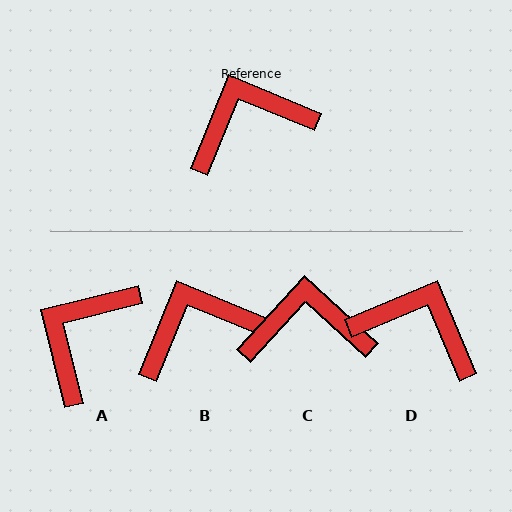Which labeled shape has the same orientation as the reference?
B.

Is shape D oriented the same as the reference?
No, it is off by about 45 degrees.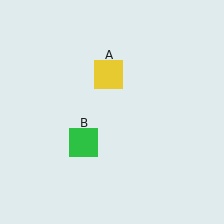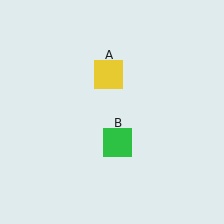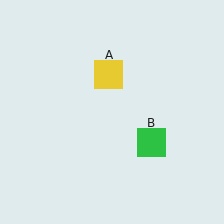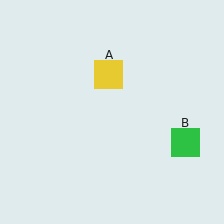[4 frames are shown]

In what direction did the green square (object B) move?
The green square (object B) moved right.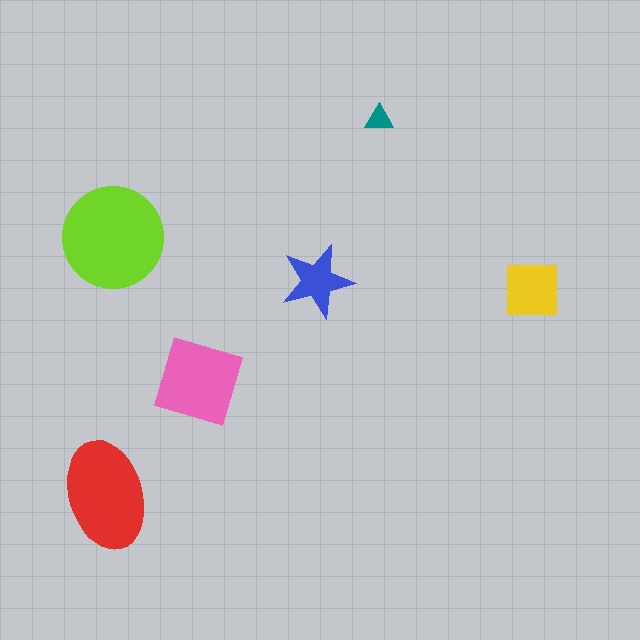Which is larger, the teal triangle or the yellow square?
The yellow square.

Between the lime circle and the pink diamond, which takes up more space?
The lime circle.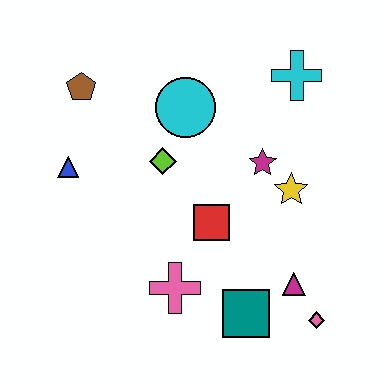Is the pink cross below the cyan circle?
Yes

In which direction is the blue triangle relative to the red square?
The blue triangle is to the left of the red square.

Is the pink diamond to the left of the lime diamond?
No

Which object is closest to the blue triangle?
The brown pentagon is closest to the blue triangle.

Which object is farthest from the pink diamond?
The brown pentagon is farthest from the pink diamond.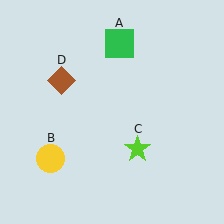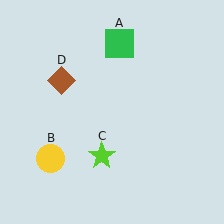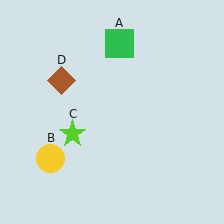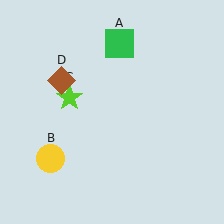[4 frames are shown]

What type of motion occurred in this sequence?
The lime star (object C) rotated clockwise around the center of the scene.